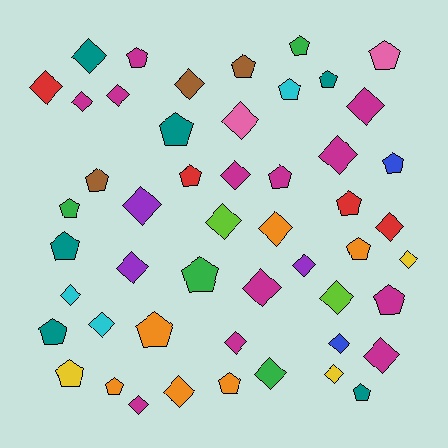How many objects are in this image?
There are 50 objects.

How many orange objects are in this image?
There are 6 orange objects.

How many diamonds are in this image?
There are 27 diamonds.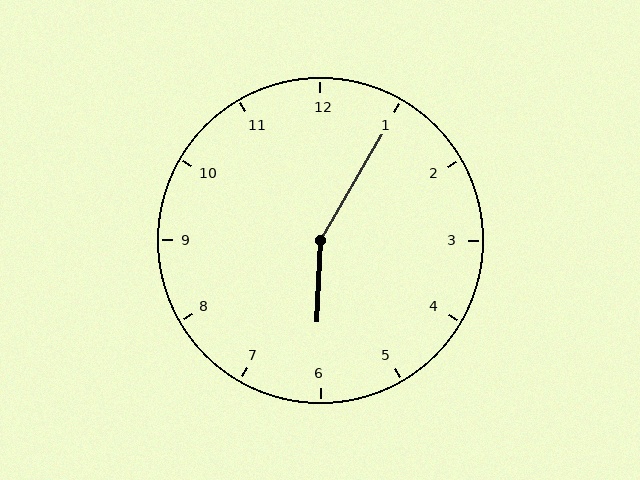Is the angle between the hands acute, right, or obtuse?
It is obtuse.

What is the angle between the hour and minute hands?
Approximately 152 degrees.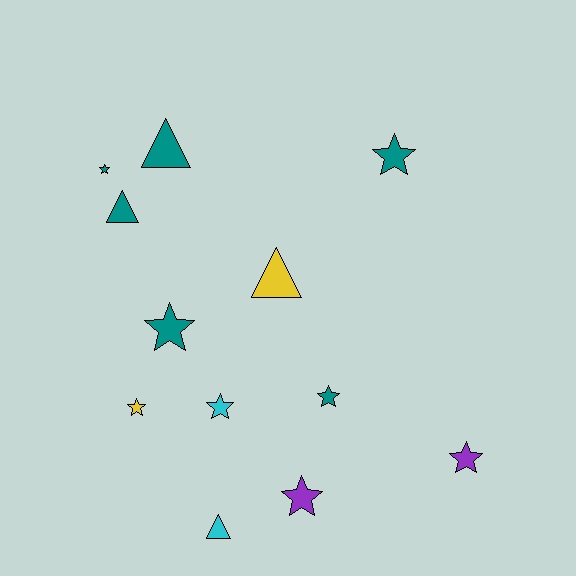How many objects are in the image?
There are 12 objects.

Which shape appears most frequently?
Star, with 8 objects.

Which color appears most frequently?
Teal, with 6 objects.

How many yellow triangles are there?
There is 1 yellow triangle.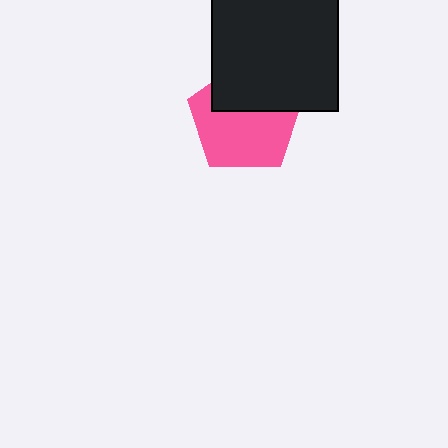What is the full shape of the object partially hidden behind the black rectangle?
The partially hidden object is a pink pentagon.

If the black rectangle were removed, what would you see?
You would see the complete pink pentagon.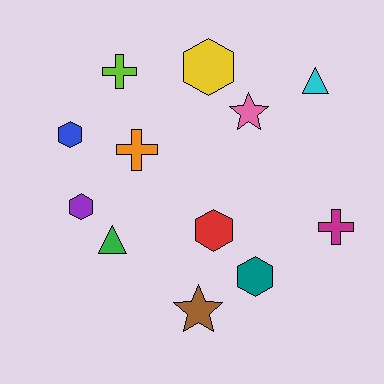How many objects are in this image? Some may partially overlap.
There are 12 objects.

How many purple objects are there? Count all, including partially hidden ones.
There is 1 purple object.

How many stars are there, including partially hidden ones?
There are 2 stars.